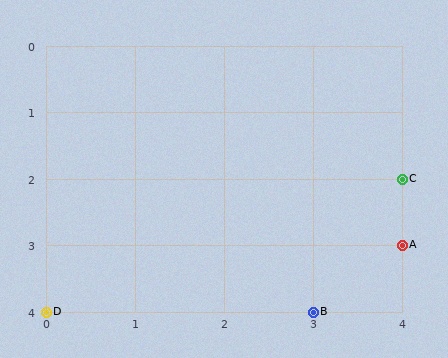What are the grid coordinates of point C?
Point C is at grid coordinates (4, 2).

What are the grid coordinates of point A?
Point A is at grid coordinates (4, 3).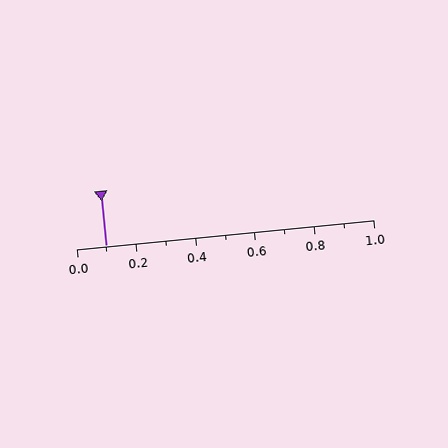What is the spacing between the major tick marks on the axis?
The major ticks are spaced 0.2 apart.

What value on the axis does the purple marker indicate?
The marker indicates approximately 0.1.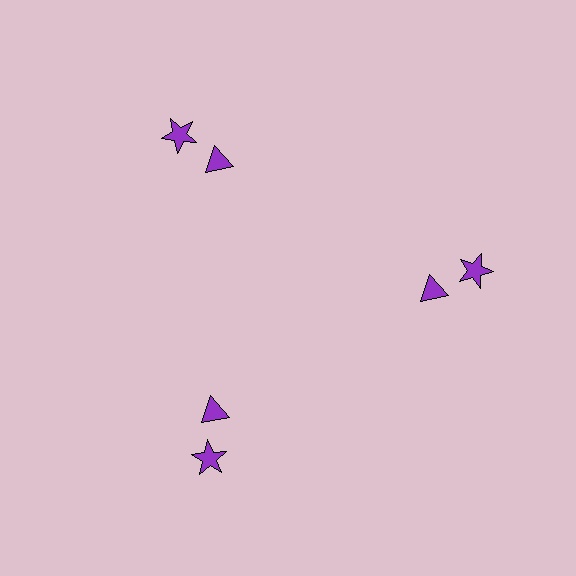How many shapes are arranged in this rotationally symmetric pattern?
There are 6 shapes, arranged in 3 groups of 2.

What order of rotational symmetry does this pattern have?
This pattern has 3-fold rotational symmetry.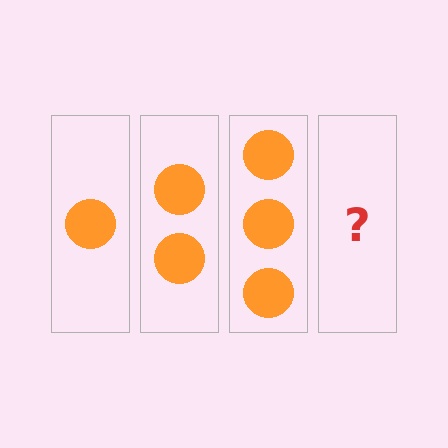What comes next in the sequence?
The next element should be 4 circles.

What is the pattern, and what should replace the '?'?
The pattern is that each step adds one more circle. The '?' should be 4 circles.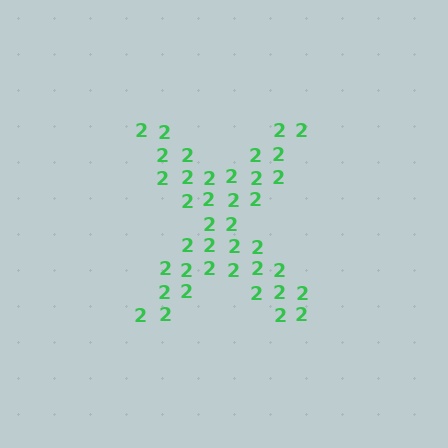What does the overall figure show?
The overall figure shows the letter X.